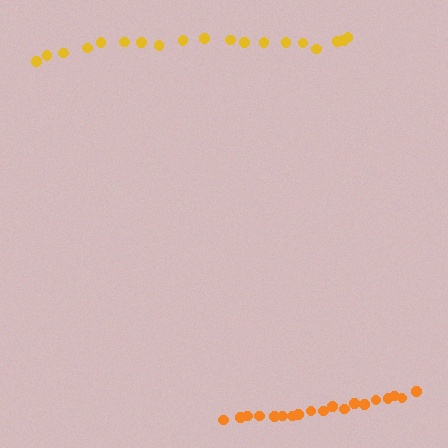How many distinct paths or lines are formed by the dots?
There are 2 distinct paths.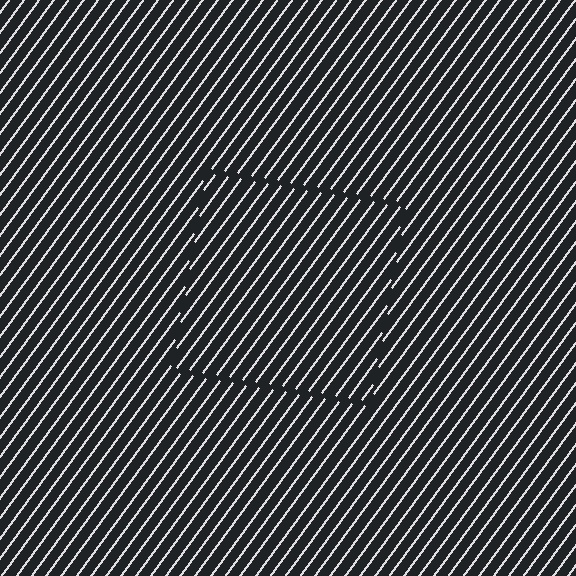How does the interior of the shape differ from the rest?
The interior of the shape contains the same grating, shifted by half a period — the contour is defined by the phase discontinuity where line-ends from the inner and outer gratings abut.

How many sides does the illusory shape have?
4 sides — the line-ends trace a square.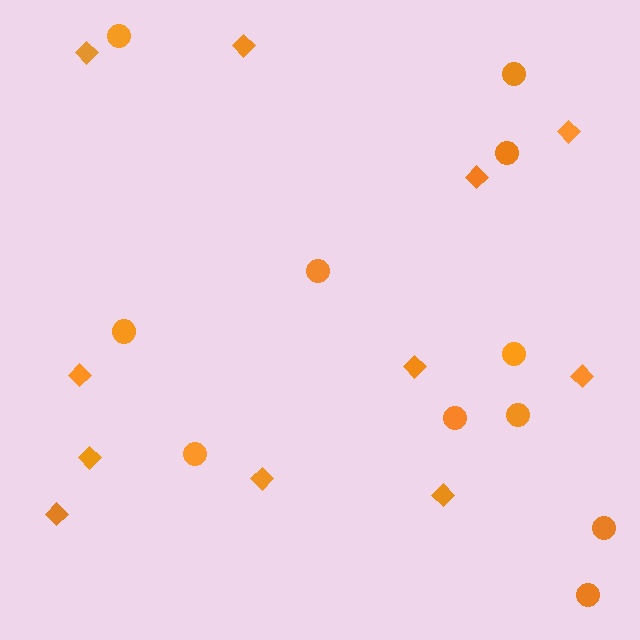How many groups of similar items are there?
There are 2 groups: one group of circles (11) and one group of diamonds (11).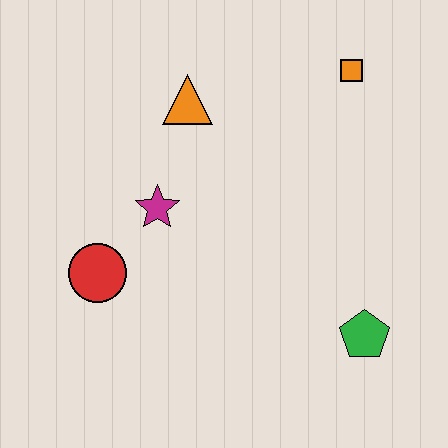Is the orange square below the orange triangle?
No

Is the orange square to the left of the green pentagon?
Yes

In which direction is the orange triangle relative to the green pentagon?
The orange triangle is above the green pentagon.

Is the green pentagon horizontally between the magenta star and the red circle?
No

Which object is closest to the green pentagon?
The magenta star is closest to the green pentagon.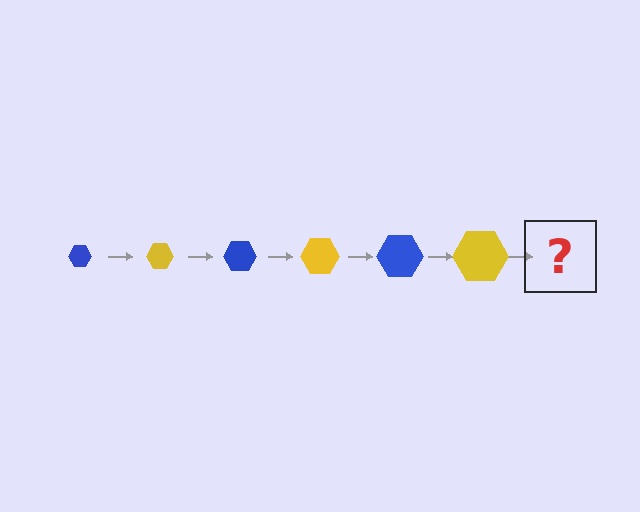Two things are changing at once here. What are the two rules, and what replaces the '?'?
The two rules are that the hexagon grows larger each step and the color cycles through blue and yellow. The '?' should be a blue hexagon, larger than the previous one.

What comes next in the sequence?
The next element should be a blue hexagon, larger than the previous one.